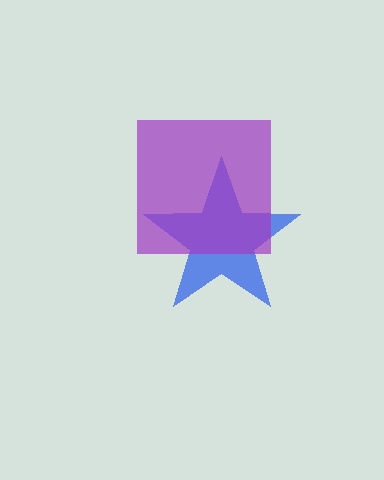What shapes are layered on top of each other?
The layered shapes are: a blue star, a purple square.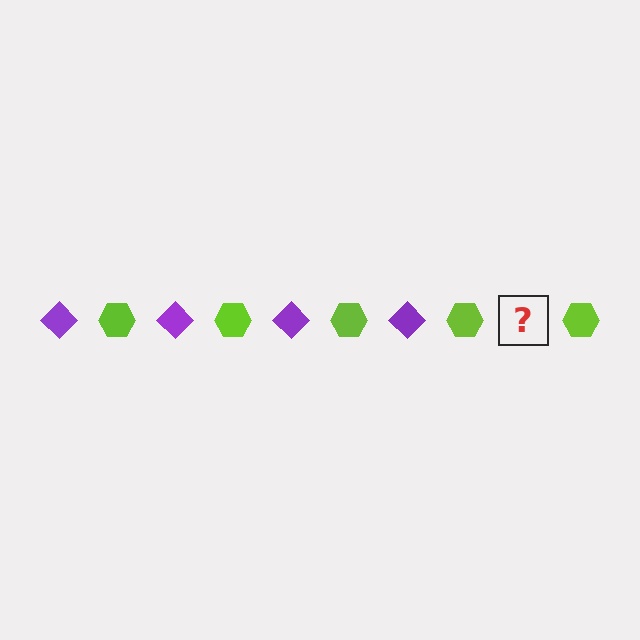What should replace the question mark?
The question mark should be replaced with a purple diamond.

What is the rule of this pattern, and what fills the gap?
The rule is that the pattern alternates between purple diamond and lime hexagon. The gap should be filled with a purple diamond.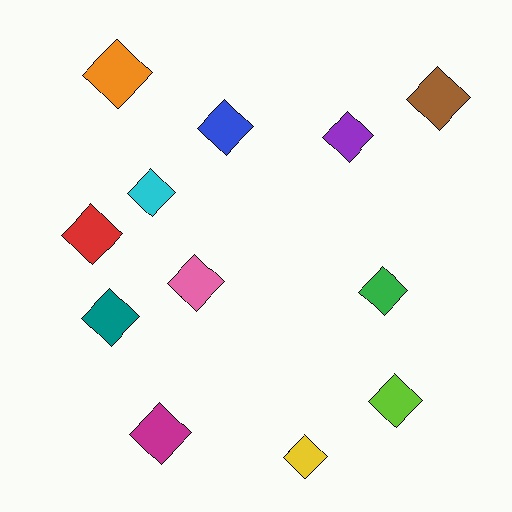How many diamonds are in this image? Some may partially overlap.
There are 12 diamonds.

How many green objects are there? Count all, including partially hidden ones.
There is 1 green object.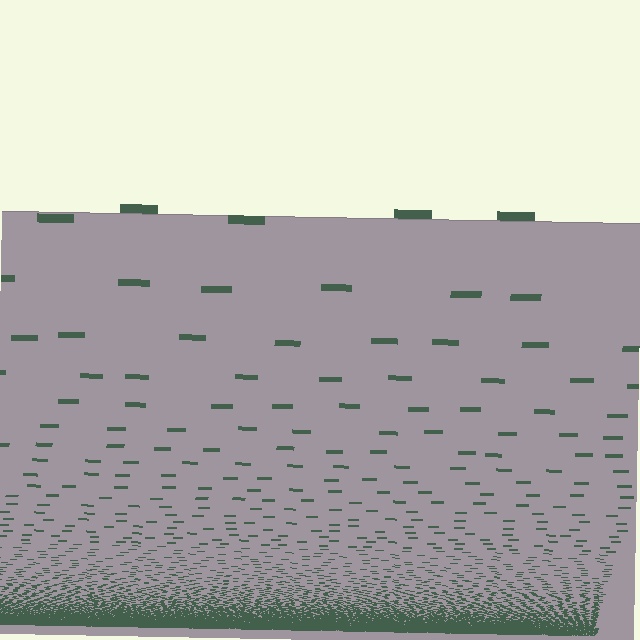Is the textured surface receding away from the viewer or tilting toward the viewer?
The surface appears to tilt toward the viewer. Texture elements get larger and sparser toward the top.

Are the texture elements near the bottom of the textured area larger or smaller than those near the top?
Smaller. The gradient is inverted — elements near the bottom are smaller and denser.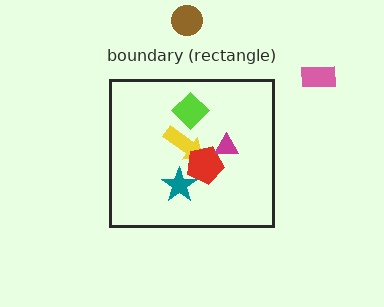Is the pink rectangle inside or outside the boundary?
Outside.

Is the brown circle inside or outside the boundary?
Outside.